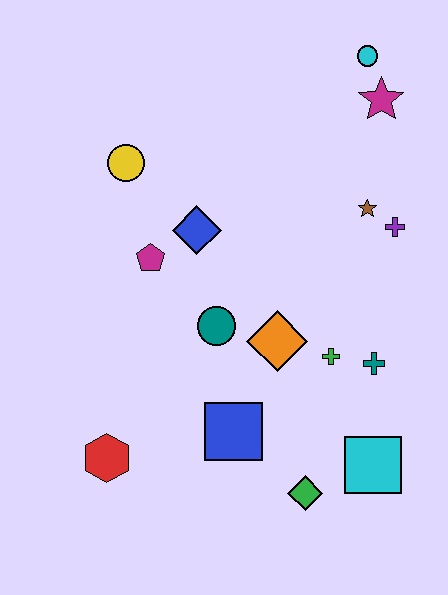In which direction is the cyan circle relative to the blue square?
The cyan circle is above the blue square.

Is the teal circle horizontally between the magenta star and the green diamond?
No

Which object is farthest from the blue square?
The cyan circle is farthest from the blue square.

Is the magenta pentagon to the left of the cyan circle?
Yes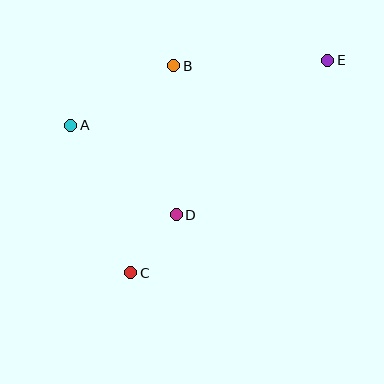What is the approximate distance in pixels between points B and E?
The distance between B and E is approximately 154 pixels.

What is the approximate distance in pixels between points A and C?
The distance between A and C is approximately 159 pixels.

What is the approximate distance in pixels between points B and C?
The distance between B and C is approximately 211 pixels.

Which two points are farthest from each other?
Points C and E are farthest from each other.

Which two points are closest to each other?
Points C and D are closest to each other.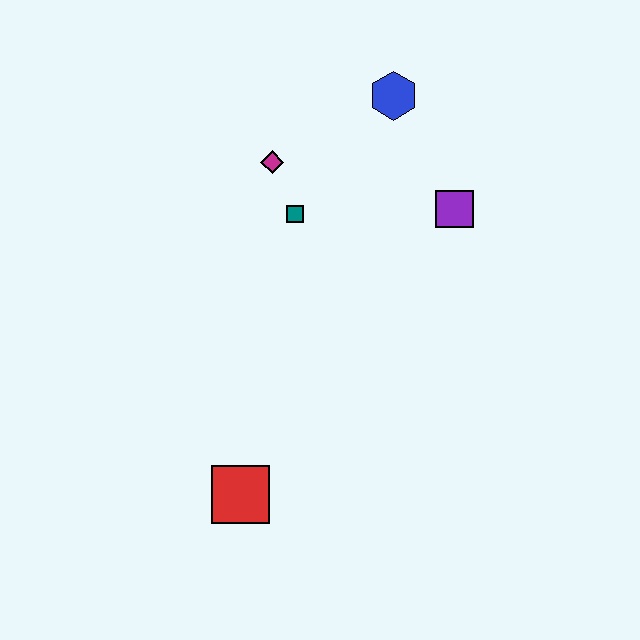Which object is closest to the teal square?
The magenta diamond is closest to the teal square.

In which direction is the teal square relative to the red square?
The teal square is above the red square.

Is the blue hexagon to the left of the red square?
No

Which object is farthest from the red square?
The blue hexagon is farthest from the red square.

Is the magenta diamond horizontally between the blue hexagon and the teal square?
No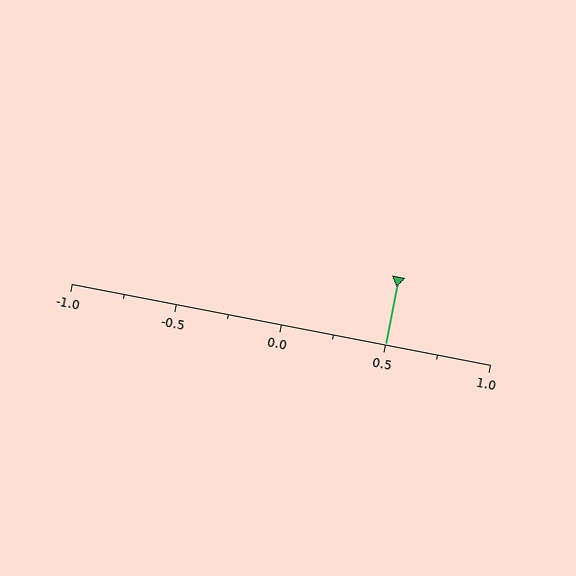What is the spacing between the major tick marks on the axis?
The major ticks are spaced 0.5 apart.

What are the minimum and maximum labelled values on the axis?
The axis runs from -1.0 to 1.0.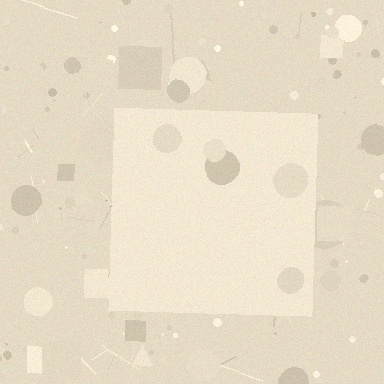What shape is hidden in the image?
A square is hidden in the image.